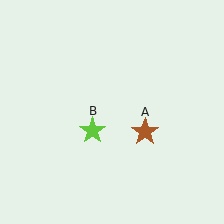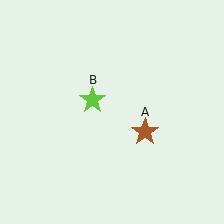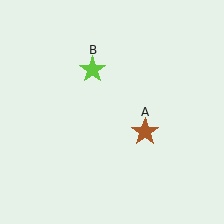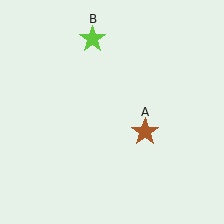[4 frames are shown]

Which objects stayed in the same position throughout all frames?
Brown star (object A) remained stationary.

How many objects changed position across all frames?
1 object changed position: lime star (object B).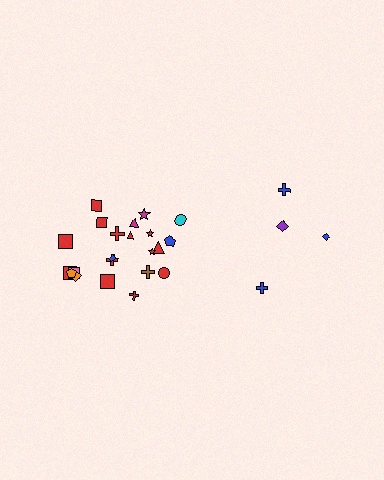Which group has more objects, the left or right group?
The left group.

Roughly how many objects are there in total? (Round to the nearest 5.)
Roughly 25 objects in total.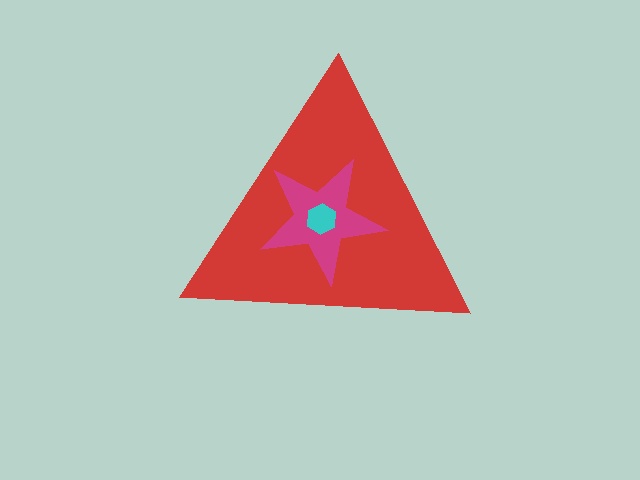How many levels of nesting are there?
3.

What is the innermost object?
The cyan hexagon.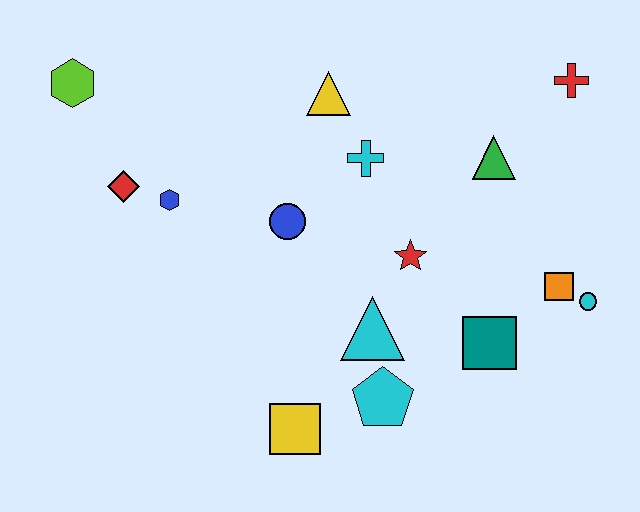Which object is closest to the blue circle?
The cyan cross is closest to the blue circle.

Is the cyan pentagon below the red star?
Yes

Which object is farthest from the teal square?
The lime hexagon is farthest from the teal square.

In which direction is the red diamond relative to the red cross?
The red diamond is to the left of the red cross.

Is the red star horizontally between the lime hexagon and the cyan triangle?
No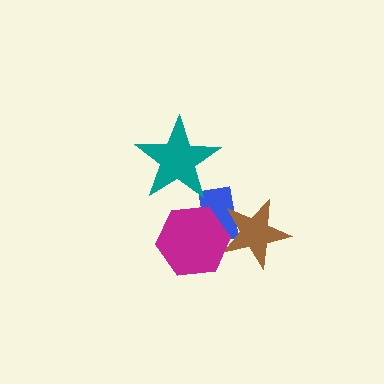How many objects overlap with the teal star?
0 objects overlap with the teal star.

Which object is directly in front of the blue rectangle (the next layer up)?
The brown star is directly in front of the blue rectangle.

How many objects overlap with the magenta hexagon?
2 objects overlap with the magenta hexagon.